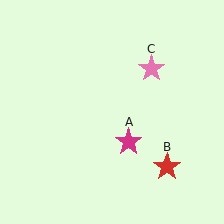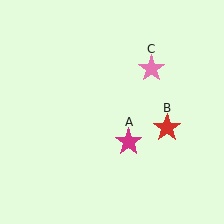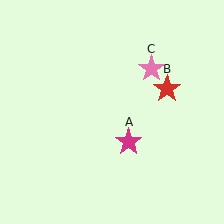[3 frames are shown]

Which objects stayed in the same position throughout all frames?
Magenta star (object A) and pink star (object C) remained stationary.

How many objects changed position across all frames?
1 object changed position: red star (object B).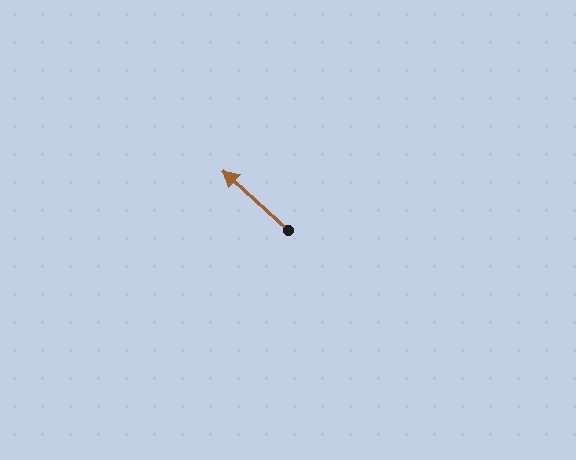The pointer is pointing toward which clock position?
Roughly 10 o'clock.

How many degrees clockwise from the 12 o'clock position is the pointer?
Approximately 312 degrees.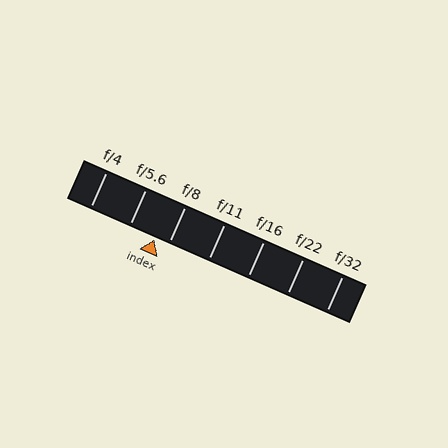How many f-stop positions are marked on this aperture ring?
There are 7 f-stop positions marked.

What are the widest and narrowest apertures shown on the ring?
The widest aperture shown is f/4 and the narrowest is f/32.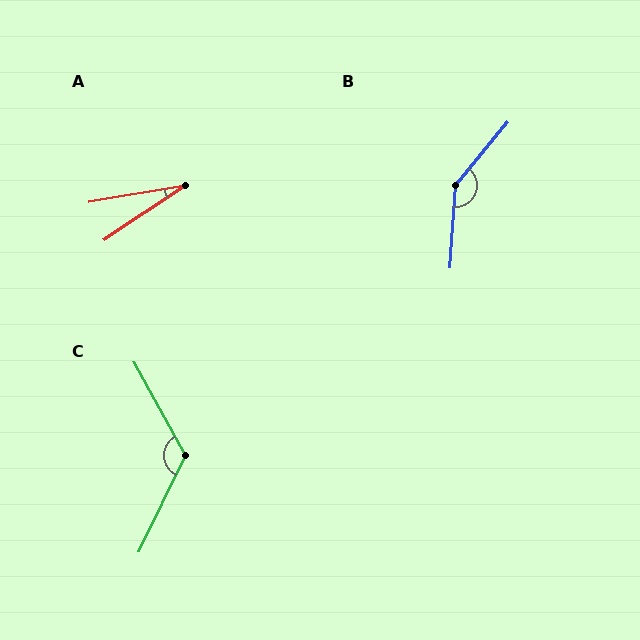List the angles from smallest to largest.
A (24°), C (126°), B (144°).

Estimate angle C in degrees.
Approximately 126 degrees.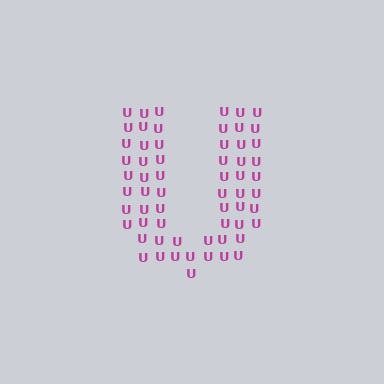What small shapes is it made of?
It is made of small letter U's.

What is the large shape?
The large shape is the letter U.